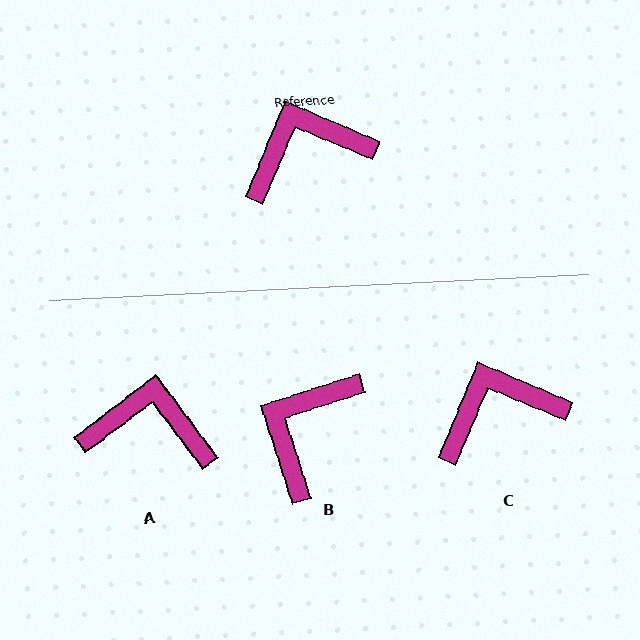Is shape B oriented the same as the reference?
No, it is off by about 41 degrees.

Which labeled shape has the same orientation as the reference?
C.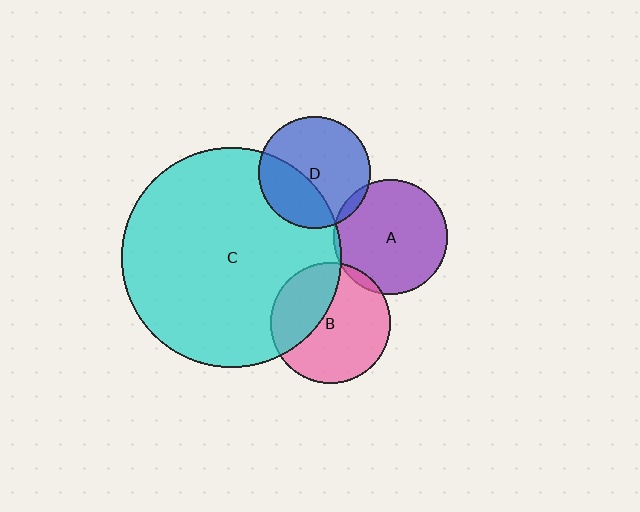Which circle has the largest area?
Circle C (cyan).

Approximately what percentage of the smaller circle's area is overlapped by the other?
Approximately 35%.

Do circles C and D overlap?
Yes.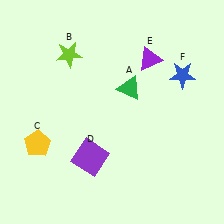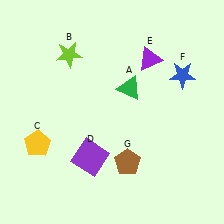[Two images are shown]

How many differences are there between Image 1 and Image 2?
There is 1 difference between the two images.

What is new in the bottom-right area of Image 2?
A brown pentagon (G) was added in the bottom-right area of Image 2.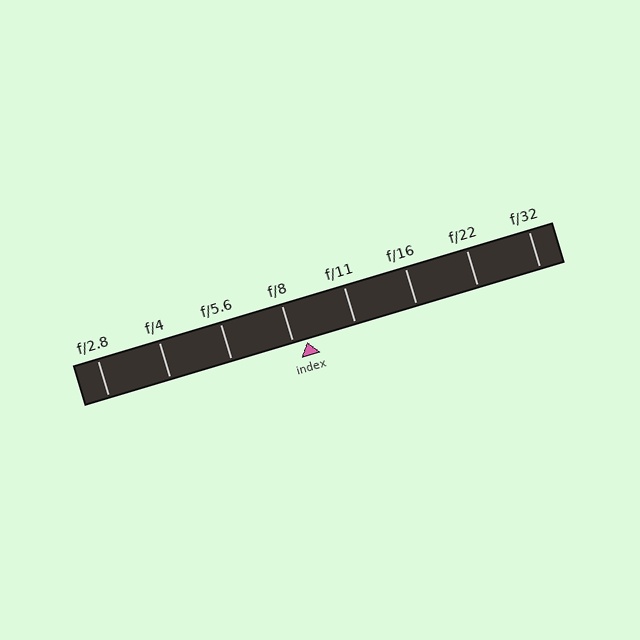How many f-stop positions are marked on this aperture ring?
There are 8 f-stop positions marked.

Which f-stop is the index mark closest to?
The index mark is closest to f/8.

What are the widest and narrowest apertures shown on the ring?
The widest aperture shown is f/2.8 and the narrowest is f/32.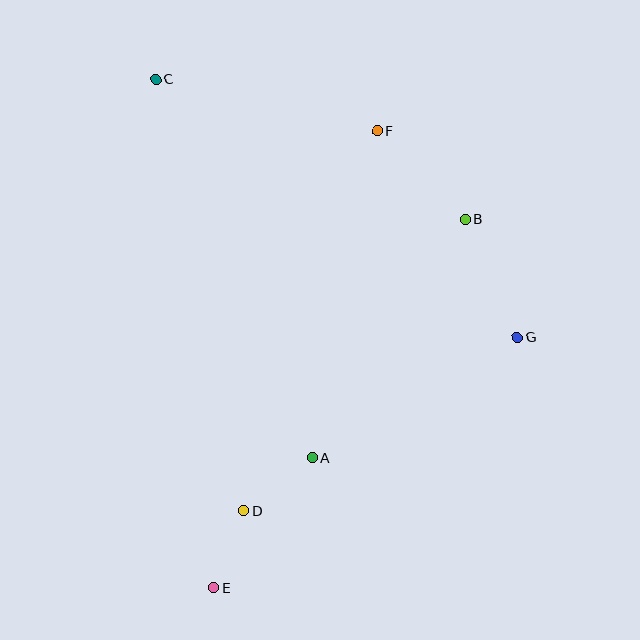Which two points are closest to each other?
Points D and E are closest to each other.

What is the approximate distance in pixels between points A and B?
The distance between A and B is approximately 284 pixels.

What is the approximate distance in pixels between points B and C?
The distance between B and C is approximately 340 pixels.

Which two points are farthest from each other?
Points C and E are farthest from each other.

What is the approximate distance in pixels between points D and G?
The distance between D and G is approximately 324 pixels.